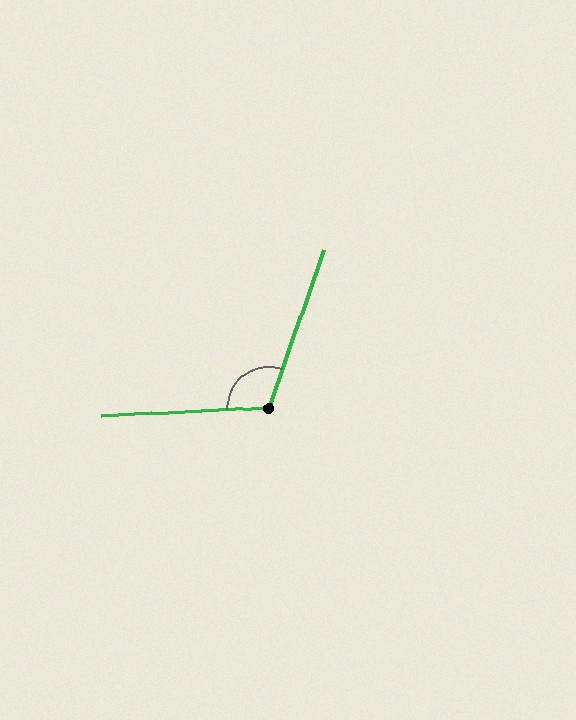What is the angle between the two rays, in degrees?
Approximately 113 degrees.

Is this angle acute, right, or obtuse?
It is obtuse.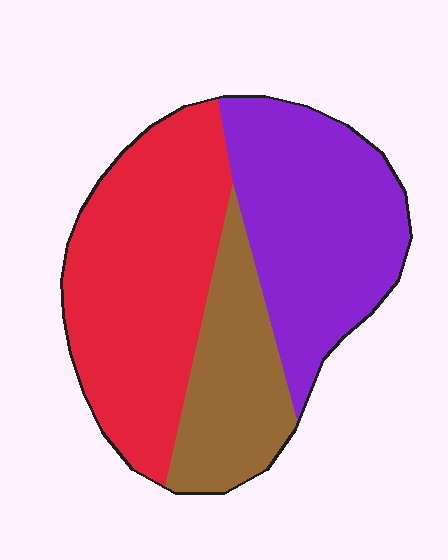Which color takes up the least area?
Brown, at roughly 20%.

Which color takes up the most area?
Red, at roughly 40%.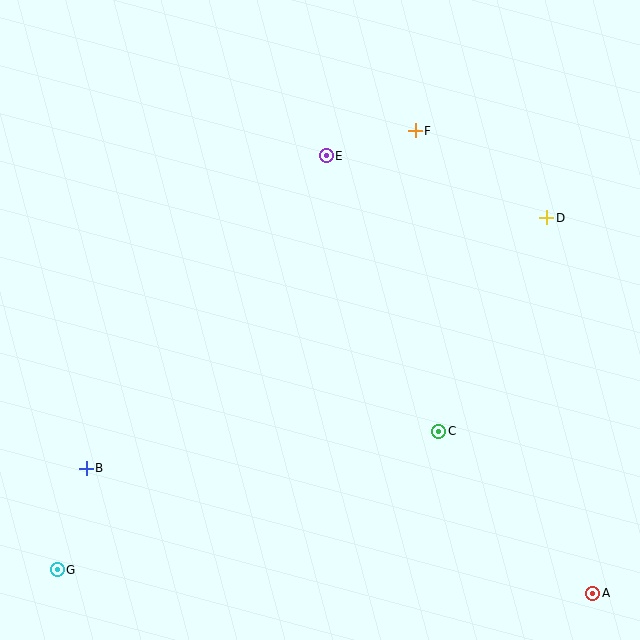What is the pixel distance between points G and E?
The distance between G and E is 494 pixels.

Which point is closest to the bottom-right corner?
Point A is closest to the bottom-right corner.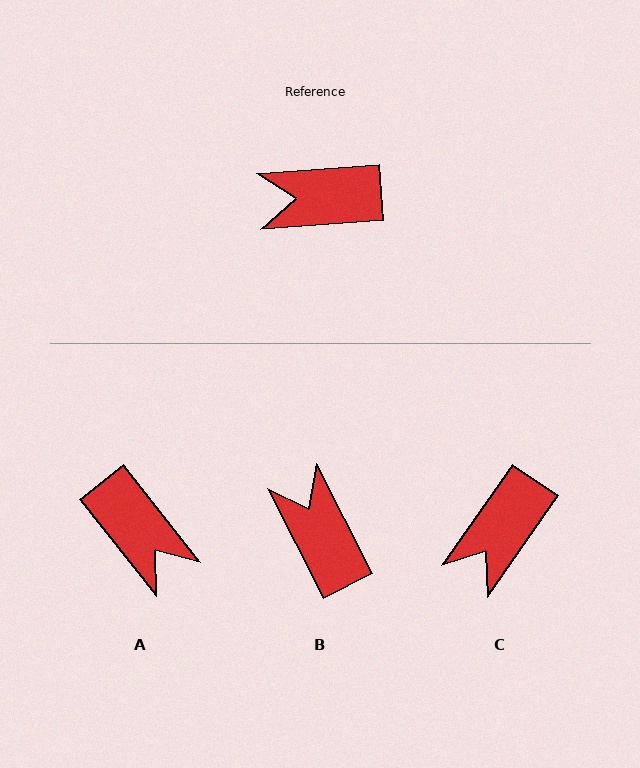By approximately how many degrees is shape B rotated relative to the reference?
Approximately 67 degrees clockwise.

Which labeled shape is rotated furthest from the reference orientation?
A, about 124 degrees away.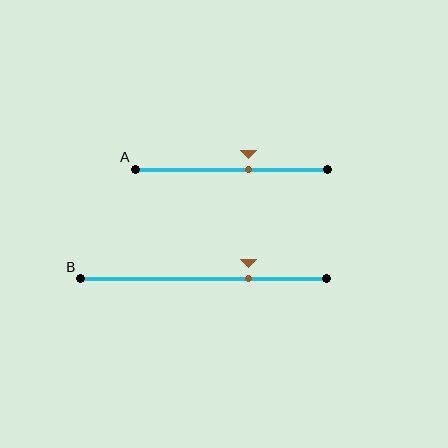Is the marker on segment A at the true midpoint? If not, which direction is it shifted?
No, the marker on segment A is shifted to the right by about 9% of the segment length.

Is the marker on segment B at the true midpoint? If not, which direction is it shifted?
No, the marker on segment B is shifted to the right by about 18% of the segment length.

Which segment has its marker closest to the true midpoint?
Segment A has its marker closest to the true midpoint.